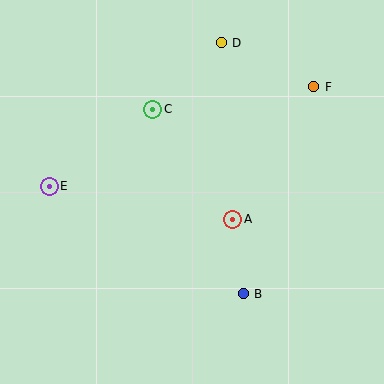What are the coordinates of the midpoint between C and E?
The midpoint between C and E is at (101, 148).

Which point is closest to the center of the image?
Point A at (233, 219) is closest to the center.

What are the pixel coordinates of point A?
Point A is at (233, 219).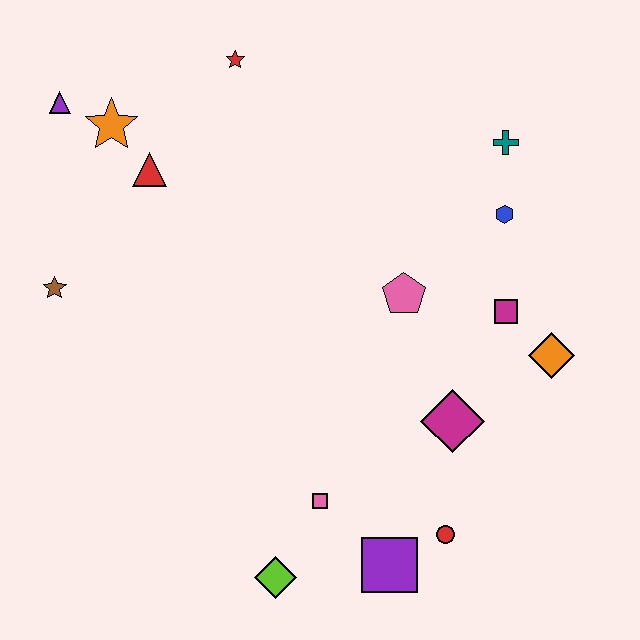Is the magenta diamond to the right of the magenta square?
No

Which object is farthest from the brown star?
The orange diamond is farthest from the brown star.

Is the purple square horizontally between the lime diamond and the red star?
No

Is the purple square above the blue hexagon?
No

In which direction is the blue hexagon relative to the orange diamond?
The blue hexagon is above the orange diamond.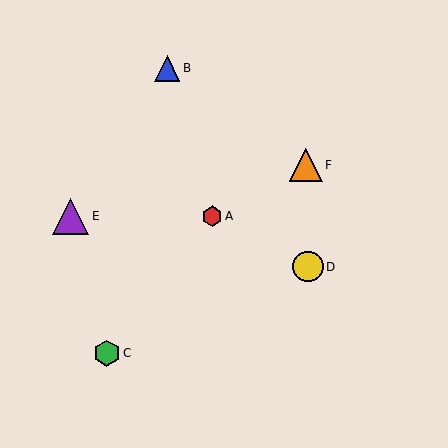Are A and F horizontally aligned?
No, A is at y≈216 and F is at y≈165.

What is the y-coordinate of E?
Object E is at y≈216.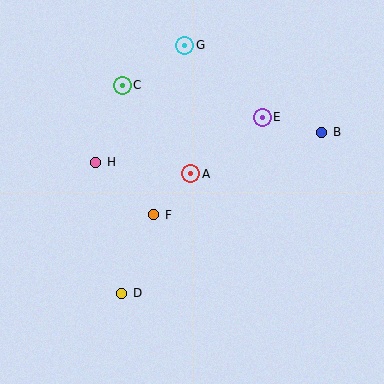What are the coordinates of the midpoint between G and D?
The midpoint between G and D is at (153, 169).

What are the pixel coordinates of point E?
Point E is at (262, 117).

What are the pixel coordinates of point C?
Point C is at (122, 85).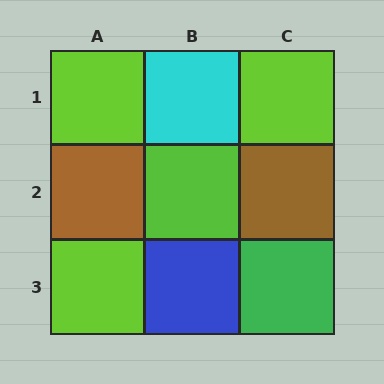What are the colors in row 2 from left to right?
Brown, lime, brown.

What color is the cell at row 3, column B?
Blue.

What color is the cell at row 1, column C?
Lime.